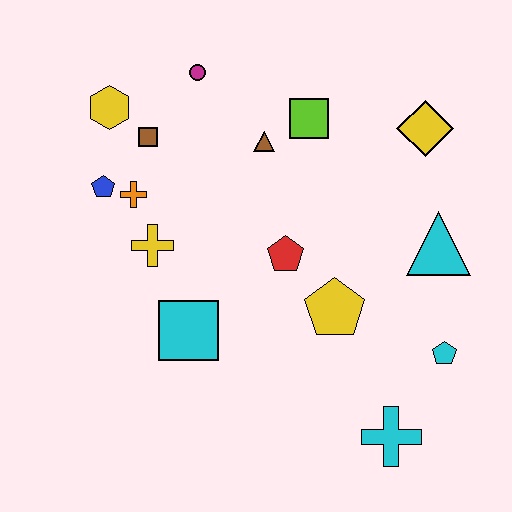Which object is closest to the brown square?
The yellow hexagon is closest to the brown square.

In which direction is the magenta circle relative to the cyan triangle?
The magenta circle is to the left of the cyan triangle.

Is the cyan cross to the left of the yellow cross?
No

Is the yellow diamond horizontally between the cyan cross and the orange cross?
No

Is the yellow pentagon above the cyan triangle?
No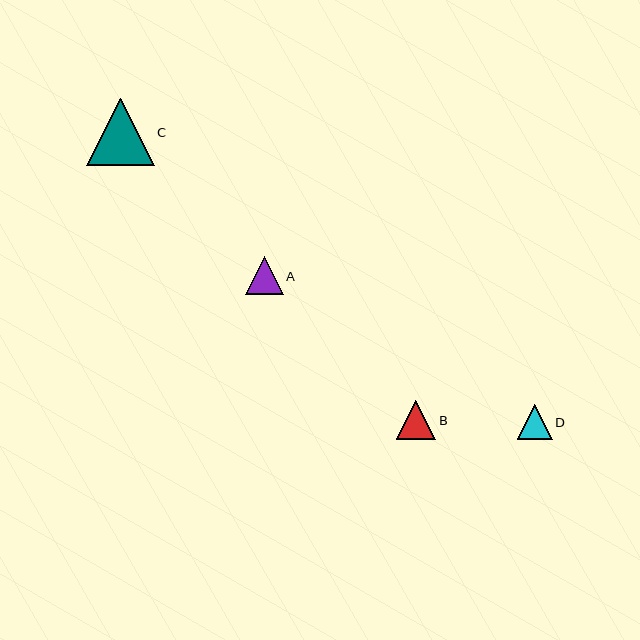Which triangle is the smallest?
Triangle D is the smallest with a size of approximately 35 pixels.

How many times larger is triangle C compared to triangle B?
Triangle C is approximately 1.7 times the size of triangle B.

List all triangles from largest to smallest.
From largest to smallest: C, B, A, D.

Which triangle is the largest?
Triangle C is the largest with a size of approximately 67 pixels.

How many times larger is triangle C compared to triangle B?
Triangle C is approximately 1.7 times the size of triangle B.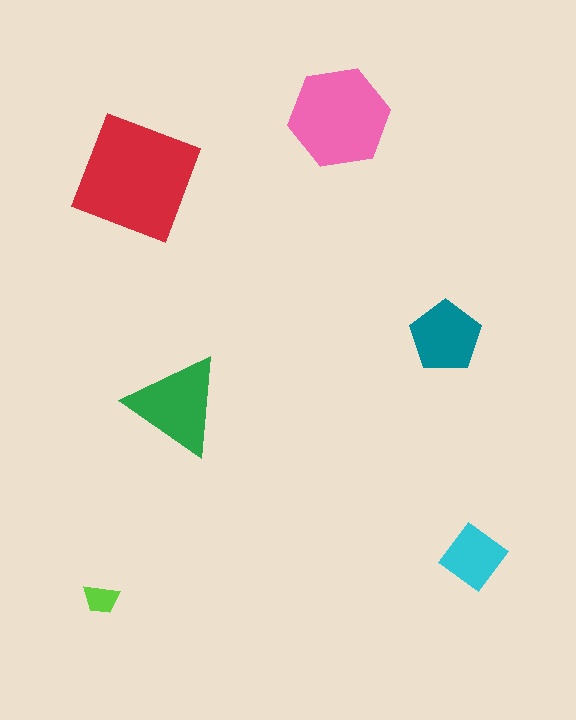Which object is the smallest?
The lime trapezoid.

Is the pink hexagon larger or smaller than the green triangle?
Larger.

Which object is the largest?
The red square.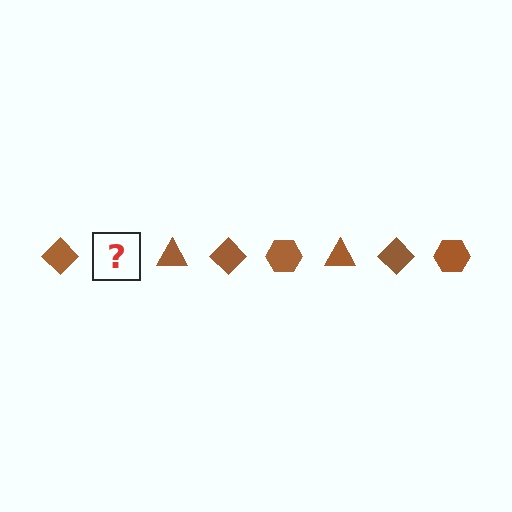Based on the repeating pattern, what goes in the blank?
The blank should be a brown hexagon.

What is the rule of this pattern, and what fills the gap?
The rule is that the pattern cycles through diamond, hexagon, triangle shapes in brown. The gap should be filled with a brown hexagon.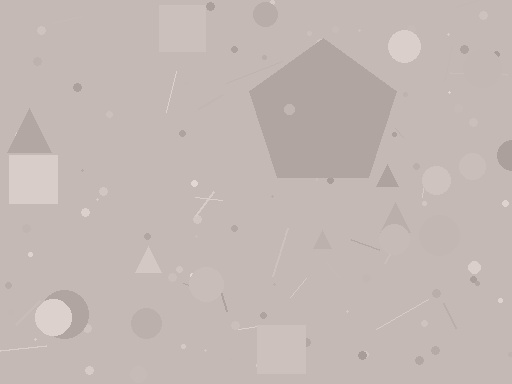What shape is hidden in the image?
A pentagon is hidden in the image.